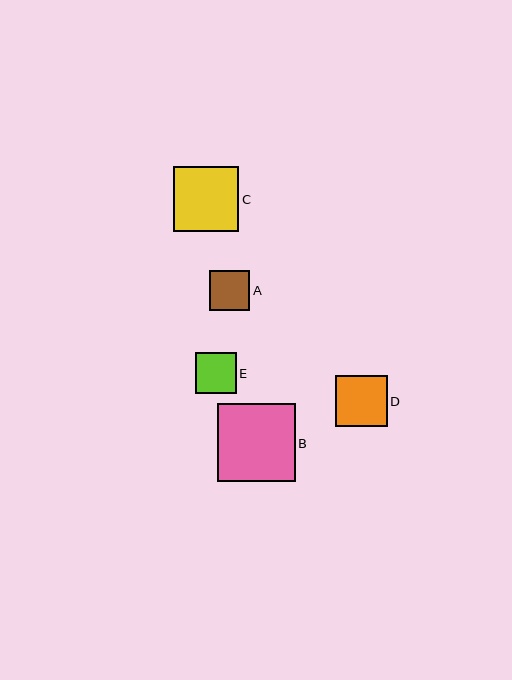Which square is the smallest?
Square A is the smallest with a size of approximately 40 pixels.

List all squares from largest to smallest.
From largest to smallest: B, C, D, E, A.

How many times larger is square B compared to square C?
Square B is approximately 1.2 times the size of square C.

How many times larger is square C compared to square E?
Square C is approximately 1.6 times the size of square E.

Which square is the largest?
Square B is the largest with a size of approximately 78 pixels.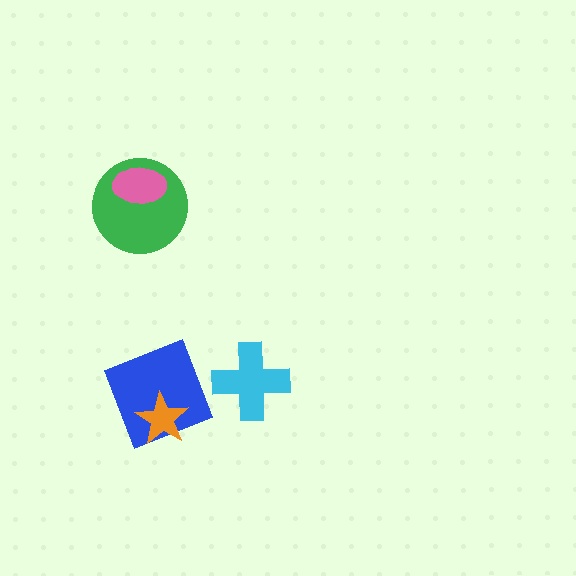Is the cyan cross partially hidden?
No, no other shape covers it.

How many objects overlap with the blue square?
1 object overlaps with the blue square.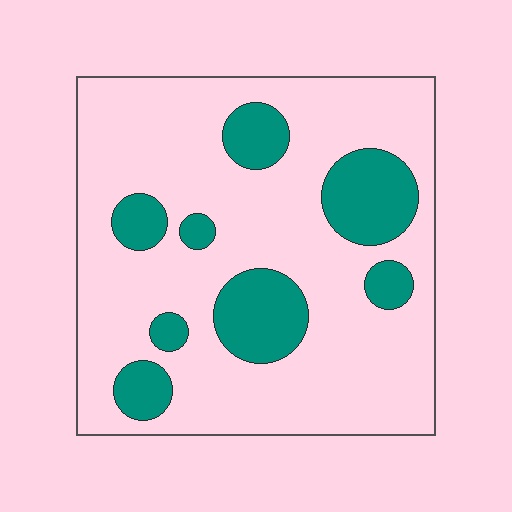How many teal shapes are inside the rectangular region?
8.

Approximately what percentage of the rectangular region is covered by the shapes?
Approximately 20%.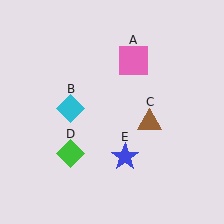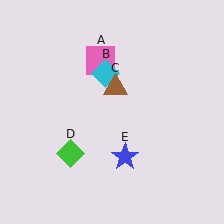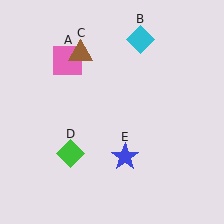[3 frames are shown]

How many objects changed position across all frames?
3 objects changed position: pink square (object A), cyan diamond (object B), brown triangle (object C).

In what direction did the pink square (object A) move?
The pink square (object A) moved left.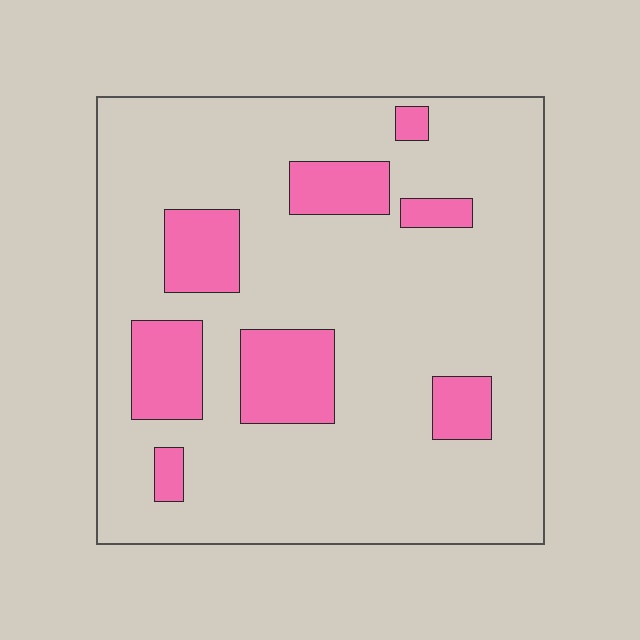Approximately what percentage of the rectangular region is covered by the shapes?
Approximately 20%.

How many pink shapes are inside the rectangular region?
8.